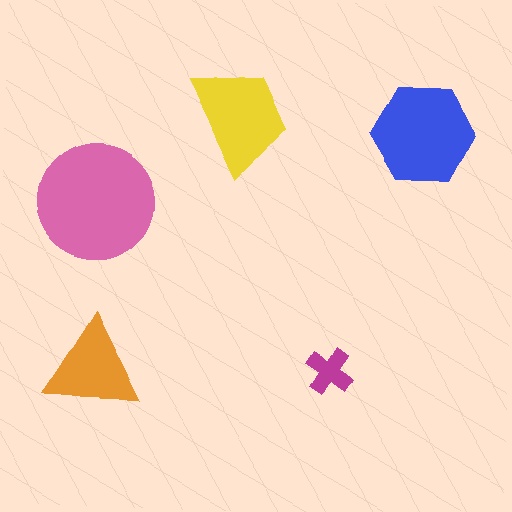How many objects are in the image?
There are 5 objects in the image.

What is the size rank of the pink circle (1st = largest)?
1st.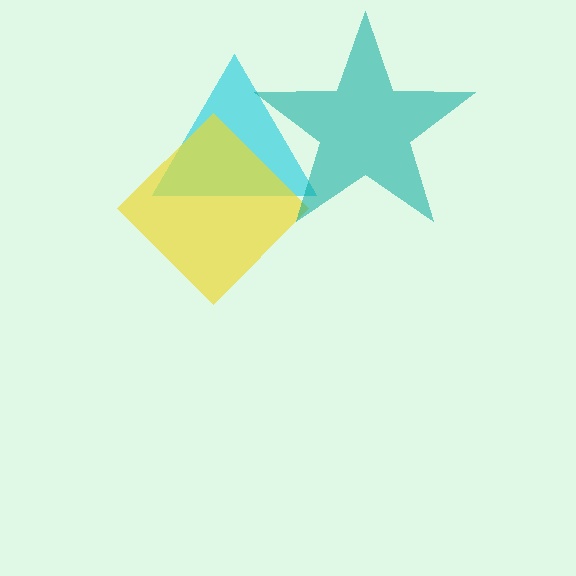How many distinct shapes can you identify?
There are 3 distinct shapes: a cyan triangle, a yellow diamond, a teal star.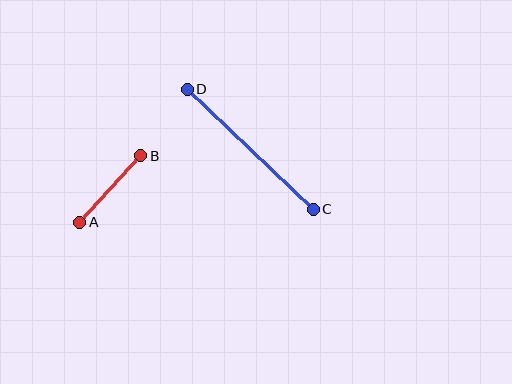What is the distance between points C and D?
The distance is approximately 174 pixels.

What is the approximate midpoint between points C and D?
The midpoint is at approximately (250, 149) pixels.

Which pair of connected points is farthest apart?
Points C and D are farthest apart.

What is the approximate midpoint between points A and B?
The midpoint is at approximately (110, 189) pixels.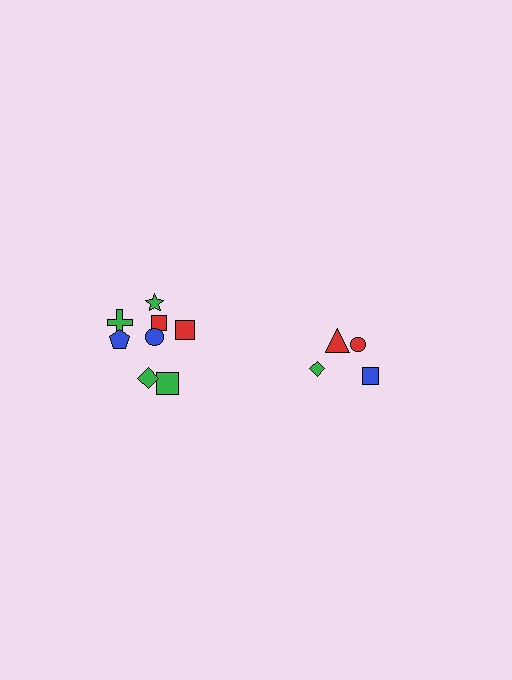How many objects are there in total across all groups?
There are 12 objects.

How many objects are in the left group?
There are 8 objects.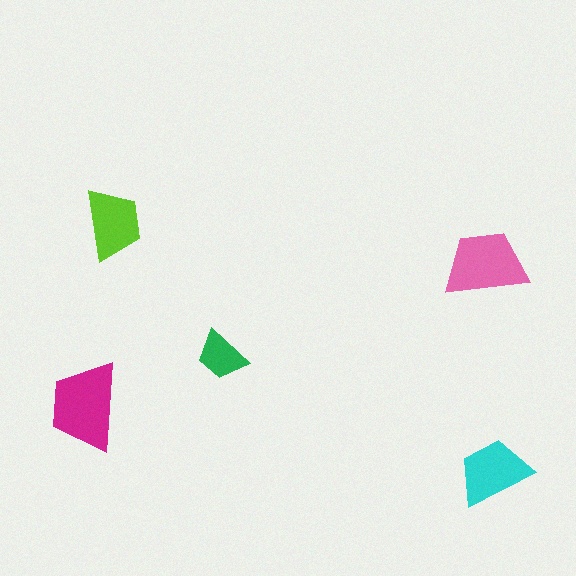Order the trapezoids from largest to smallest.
the magenta one, the pink one, the cyan one, the lime one, the green one.